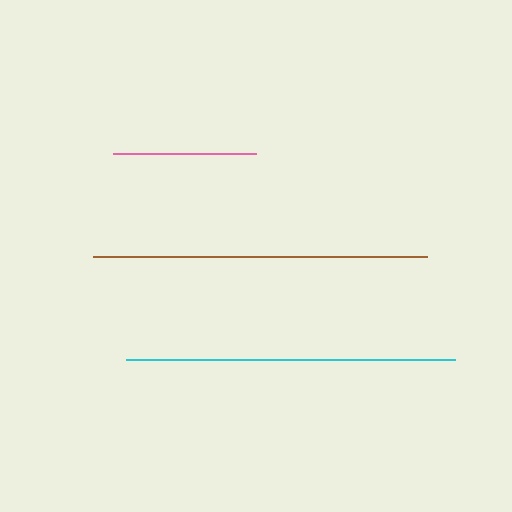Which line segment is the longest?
The brown line is the longest at approximately 334 pixels.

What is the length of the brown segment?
The brown segment is approximately 334 pixels long.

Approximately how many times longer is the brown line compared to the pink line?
The brown line is approximately 2.3 times the length of the pink line.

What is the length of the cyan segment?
The cyan segment is approximately 329 pixels long.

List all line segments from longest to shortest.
From longest to shortest: brown, cyan, pink.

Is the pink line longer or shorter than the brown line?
The brown line is longer than the pink line.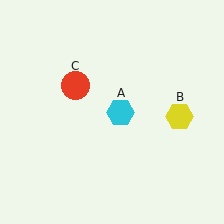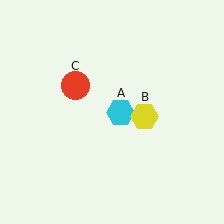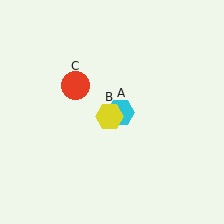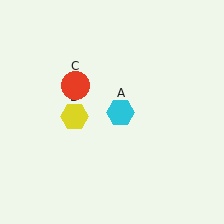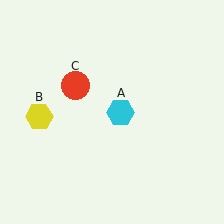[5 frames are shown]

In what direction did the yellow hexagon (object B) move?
The yellow hexagon (object B) moved left.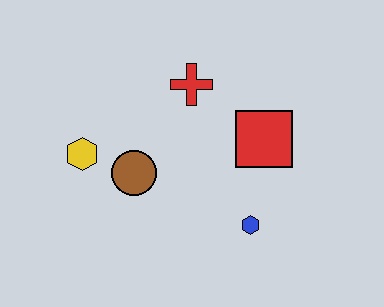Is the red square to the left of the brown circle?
No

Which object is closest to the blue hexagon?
The red square is closest to the blue hexagon.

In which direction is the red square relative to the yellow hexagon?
The red square is to the right of the yellow hexagon.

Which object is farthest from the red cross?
The blue hexagon is farthest from the red cross.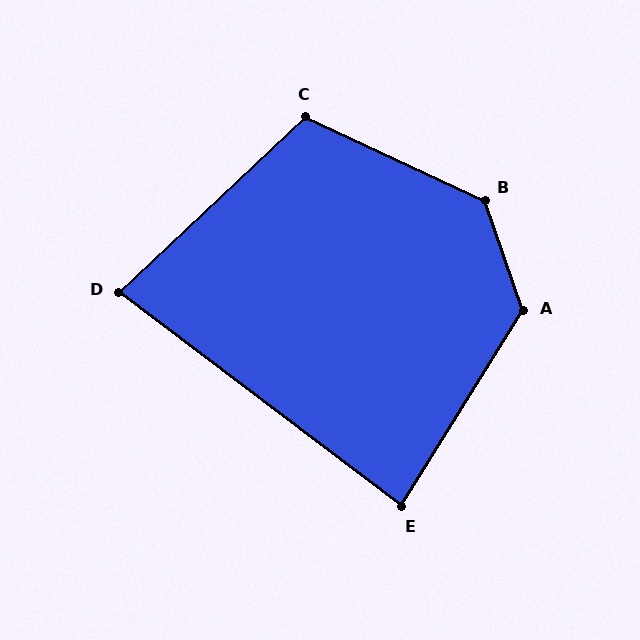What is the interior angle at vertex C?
Approximately 112 degrees (obtuse).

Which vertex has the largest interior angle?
B, at approximately 134 degrees.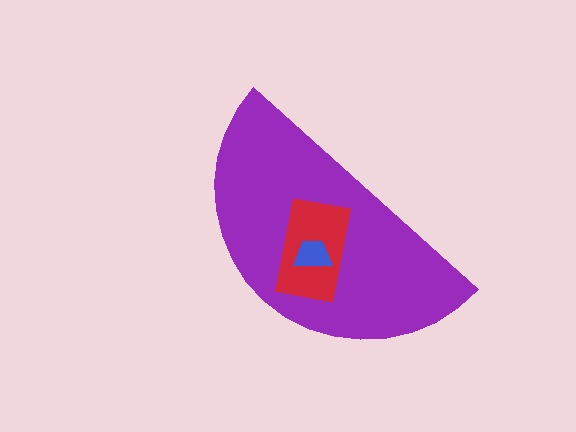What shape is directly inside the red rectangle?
The blue trapezoid.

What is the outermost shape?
The purple semicircle.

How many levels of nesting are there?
3.